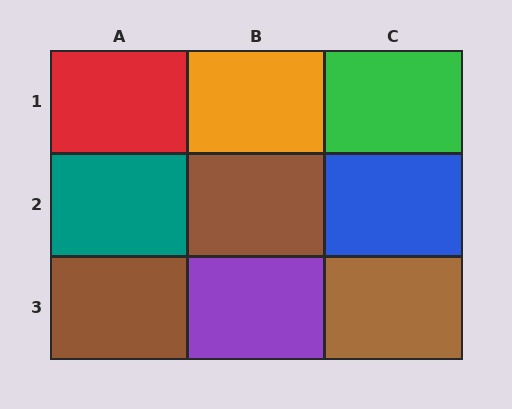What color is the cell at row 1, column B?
Orange.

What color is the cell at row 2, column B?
Brown.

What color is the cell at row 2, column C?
Blue.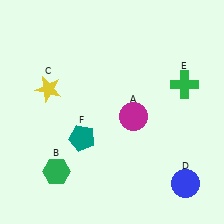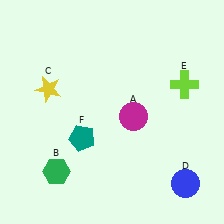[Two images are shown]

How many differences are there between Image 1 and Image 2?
There is 1 difference between the two images.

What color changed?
The cross (E) changed from green in Image 1 to lime in Image 2.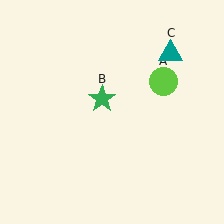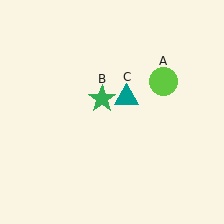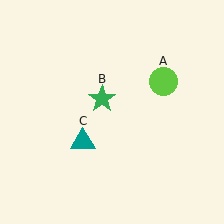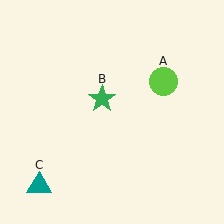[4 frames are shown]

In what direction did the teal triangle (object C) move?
The teal triangle (object C) moved down and to the left.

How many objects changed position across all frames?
1 object changed position: teal triangle (object C).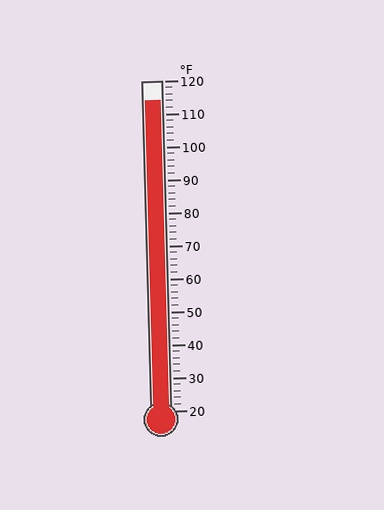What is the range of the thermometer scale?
The thermometer scale ranges from 20°F to 120°F.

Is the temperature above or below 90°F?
The temperature is above 90°F.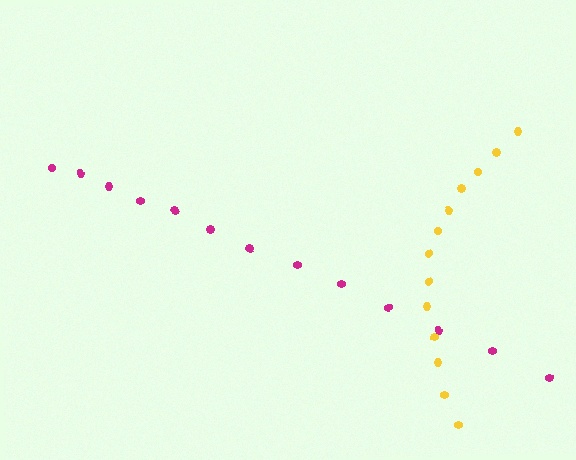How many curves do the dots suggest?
There are 2 distinct paths.